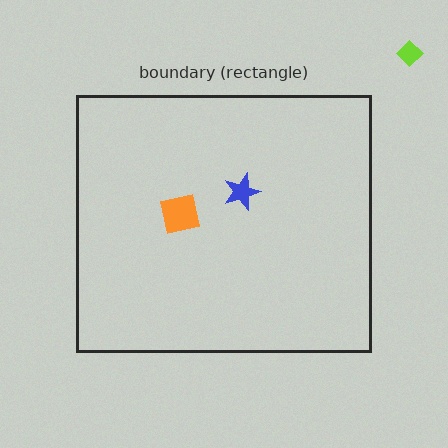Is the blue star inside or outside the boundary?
Inside.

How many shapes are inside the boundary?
2 inside, 1 outside.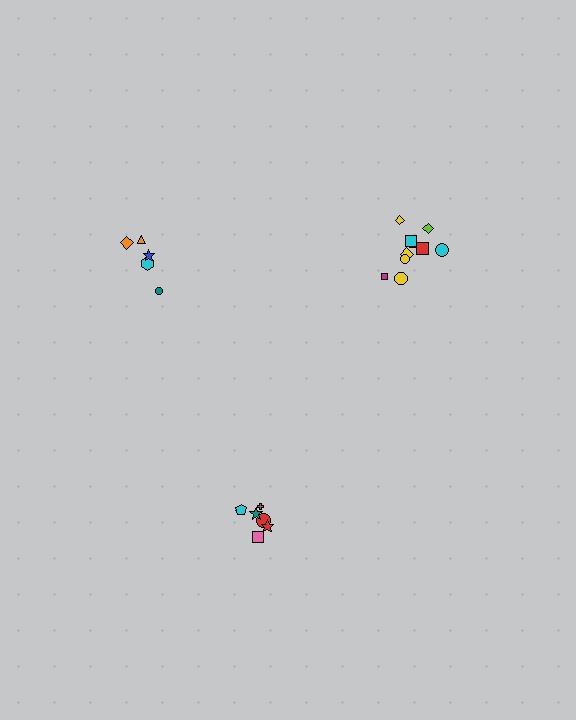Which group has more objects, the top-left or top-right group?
The top-right group.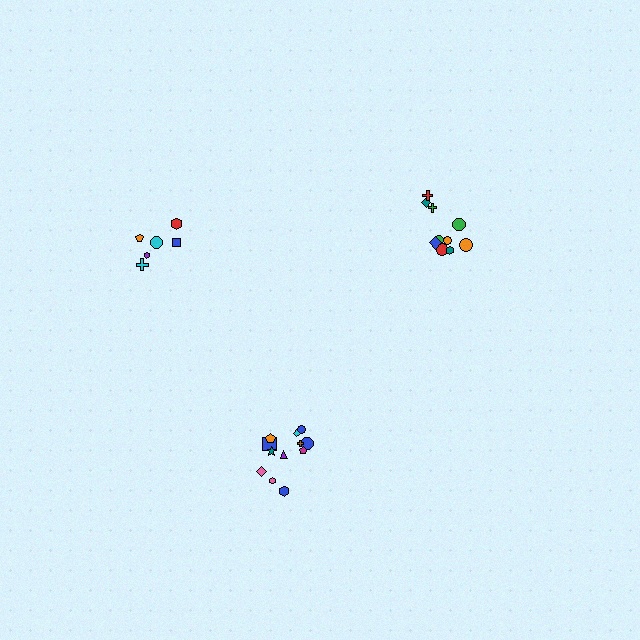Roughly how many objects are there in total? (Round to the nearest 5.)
Roughly 30 objects in total.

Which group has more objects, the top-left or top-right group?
The top-right group.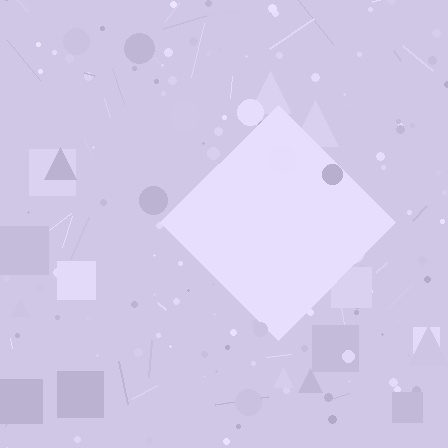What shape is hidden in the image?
A diamond is hidden in the image.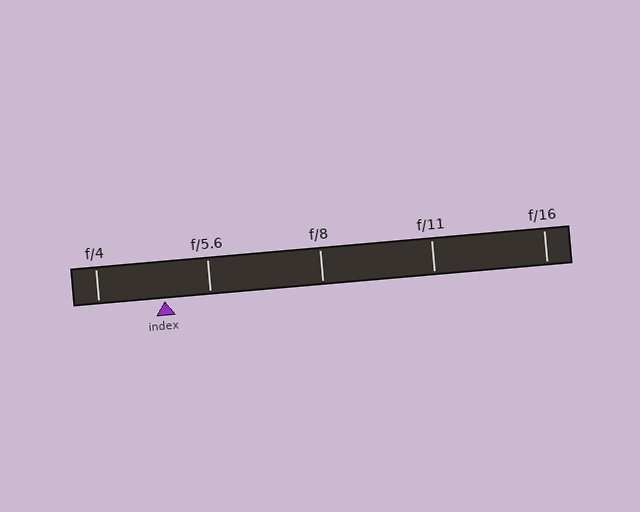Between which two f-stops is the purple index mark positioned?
The index mark is between f/4 and f/5.6.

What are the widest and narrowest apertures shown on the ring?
The widest aperture shown is f/4 and the narrowest is f/16.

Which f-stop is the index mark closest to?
The index mark is closest to f/5.6.